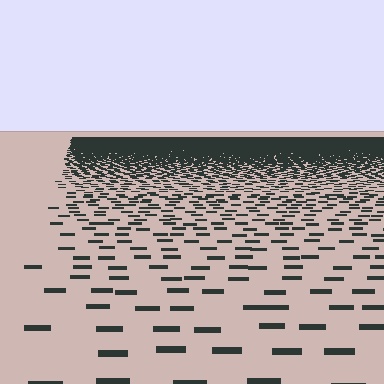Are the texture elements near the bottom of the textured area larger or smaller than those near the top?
Larger. Near the bottom, elements are closer to the viewer and appear at a bigger on-screen size.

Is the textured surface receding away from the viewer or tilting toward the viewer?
The surface is receding away from the viewer. Texture elements get smaller and denser toward the top.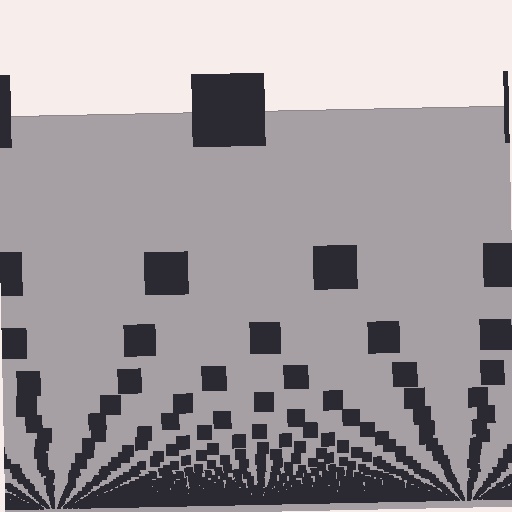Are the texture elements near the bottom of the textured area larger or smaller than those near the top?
Smaller. The gradient is inverted — elements near the bottom are smaller and denser.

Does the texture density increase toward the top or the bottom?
Density increases toward the bottom.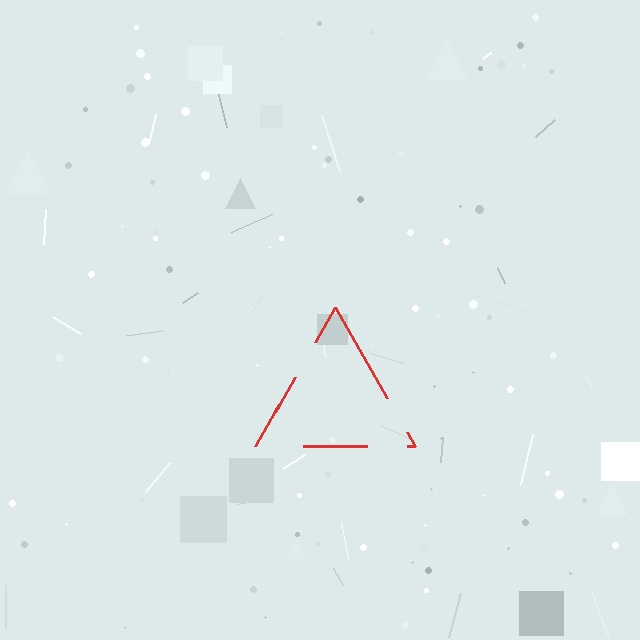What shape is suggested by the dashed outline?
The dashed outline suggests a triangle.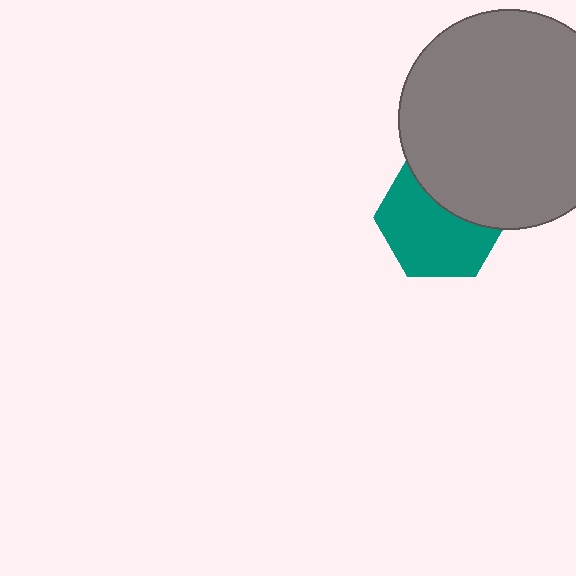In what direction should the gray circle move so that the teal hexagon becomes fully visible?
The gray circle should move up. That is the shortest direction to clear the overlap and leave the teal hexagon fully visible.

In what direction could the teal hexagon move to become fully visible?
The teal hexagon could move down. That would shift it out from behind the gray circle entirely.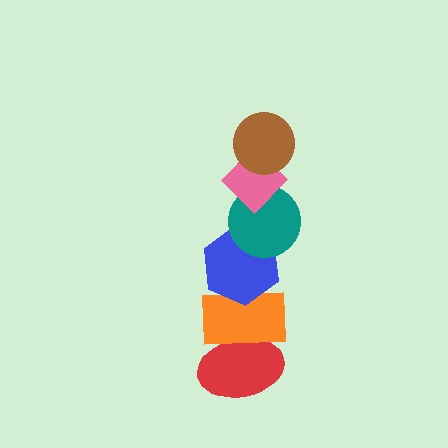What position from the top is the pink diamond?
The pink diamond is 2nd from the top.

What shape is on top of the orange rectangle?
The blue hexagon is on top of the orange rectangle.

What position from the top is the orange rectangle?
The orange rectangle is 5th from the top.